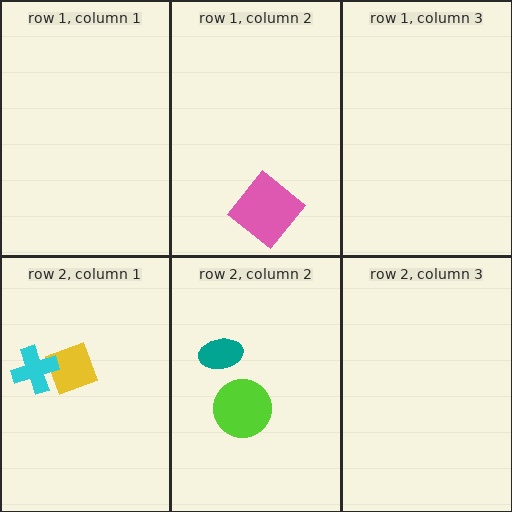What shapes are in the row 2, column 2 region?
The teal ellipse, the lime circle.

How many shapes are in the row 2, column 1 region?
2.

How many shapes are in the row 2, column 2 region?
2.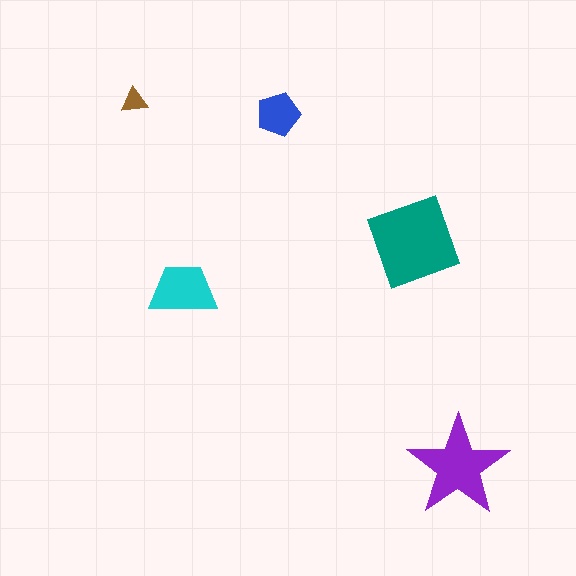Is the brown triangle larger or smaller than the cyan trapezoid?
Smaller.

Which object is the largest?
The teal diamond.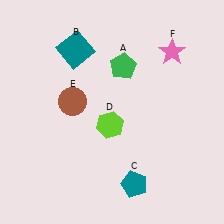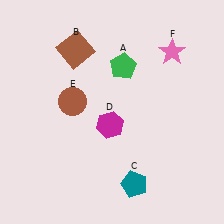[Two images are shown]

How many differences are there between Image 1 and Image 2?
There are 2 differences between the two images.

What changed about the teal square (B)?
In Image 1, B is teal. In Image 2, it changed to brown.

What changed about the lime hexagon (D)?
In Image 1, D is lime. In Image 2, it changed to magenta.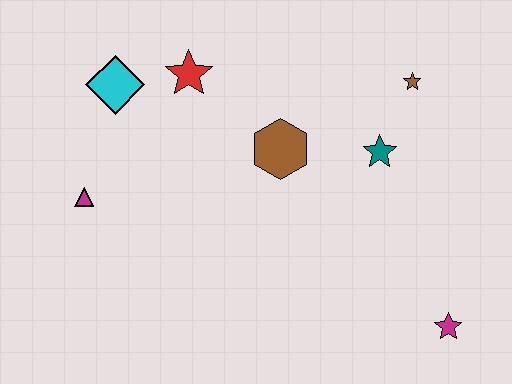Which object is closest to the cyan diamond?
The red star is closest to the cyan diamond.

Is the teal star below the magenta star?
No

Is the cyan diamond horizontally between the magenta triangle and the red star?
Yes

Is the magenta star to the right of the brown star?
Yes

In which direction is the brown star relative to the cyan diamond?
The brown star is to the right of the cyan diamond.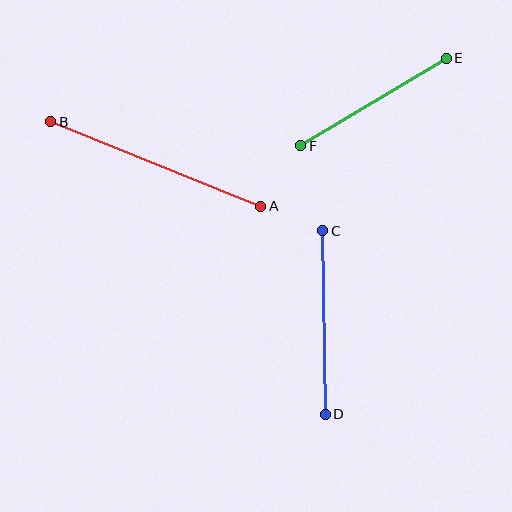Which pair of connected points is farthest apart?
Points A and B are farthest apart.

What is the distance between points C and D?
The distance is approximately 183 pixels.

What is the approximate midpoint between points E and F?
The midpoint is at approximately (373, 102) pixels.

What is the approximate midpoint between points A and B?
The midpoint is at approximately (156, 164) pixels.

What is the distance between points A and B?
The distance is approximately 226 pixels.